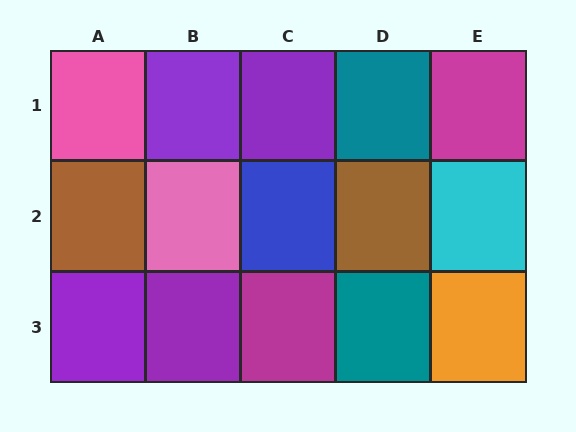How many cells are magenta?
2 cells are magenta.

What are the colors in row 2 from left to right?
Brown, pink, blue, brown, cyan.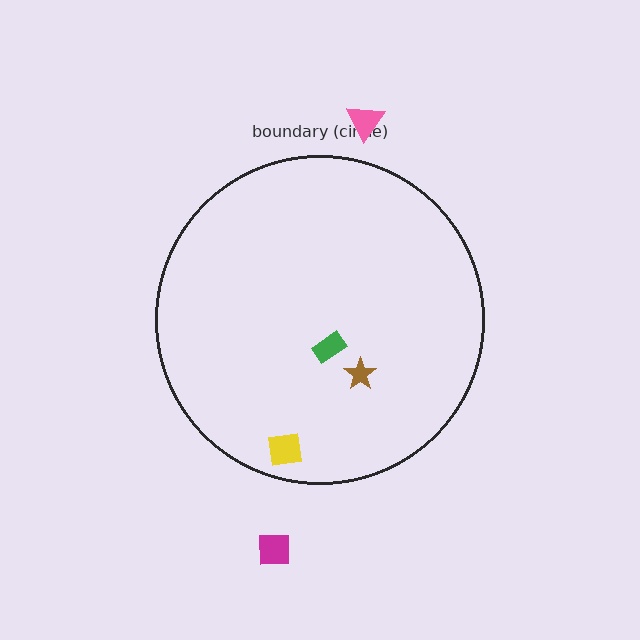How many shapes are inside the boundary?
3 inside, 2 outside.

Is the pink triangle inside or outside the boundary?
Outside.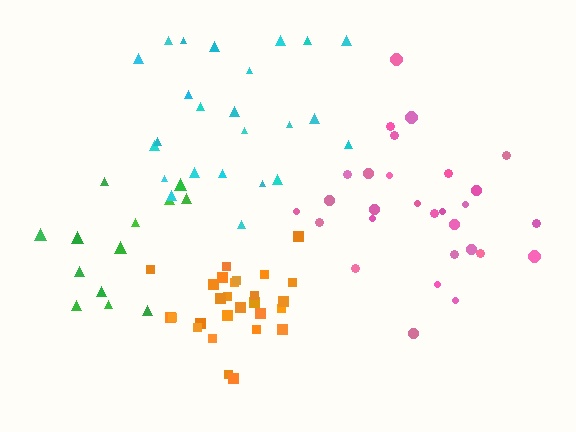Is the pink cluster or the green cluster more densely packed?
Pink.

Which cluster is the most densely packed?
Orange.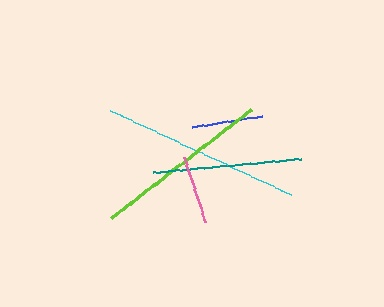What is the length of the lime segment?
The lime segment is approximately 176 pixels long.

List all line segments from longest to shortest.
From longest to shortest: cyan, lime, teal, blue, pink.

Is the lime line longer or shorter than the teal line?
The lime line is longer than the teal line.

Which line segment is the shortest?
The pink line is the shortest at approximately 68 pixels.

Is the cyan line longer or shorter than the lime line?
The cyan line is longer than the lime line.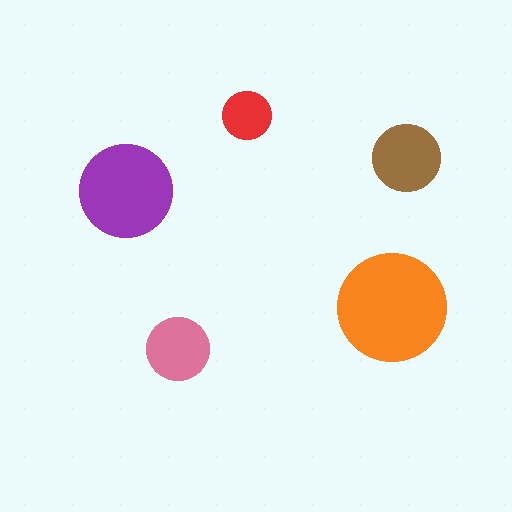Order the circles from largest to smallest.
the orange one, the purple one, the brown one, the pink one, the red one.